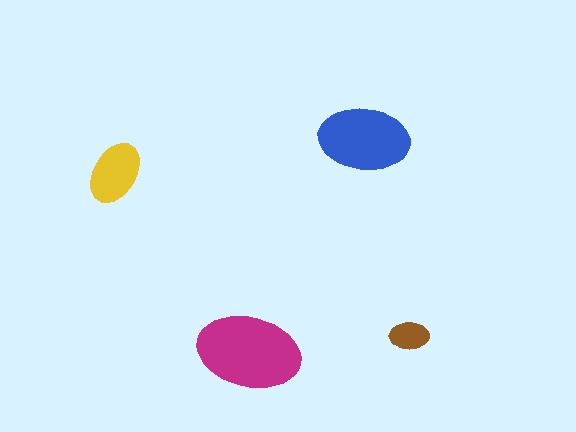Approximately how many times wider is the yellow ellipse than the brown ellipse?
About 1.5 times wider.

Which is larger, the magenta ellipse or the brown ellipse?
The magenta one.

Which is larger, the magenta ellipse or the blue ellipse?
The magenta one.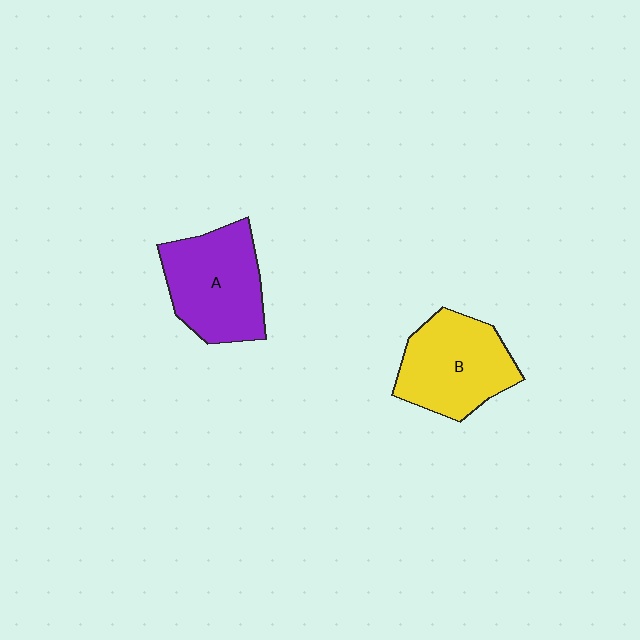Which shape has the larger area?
Shape A (purple).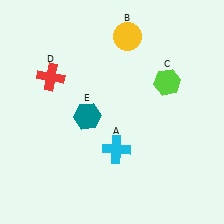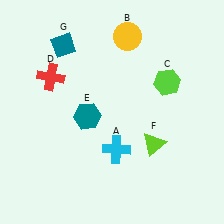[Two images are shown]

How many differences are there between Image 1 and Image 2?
There are 2 differences between the two images.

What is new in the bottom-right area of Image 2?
A lime triangle (F) was added in the bottom-right area of Image 2.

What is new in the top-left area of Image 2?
A teal diamond (G) was added in the top-left area of Image 2.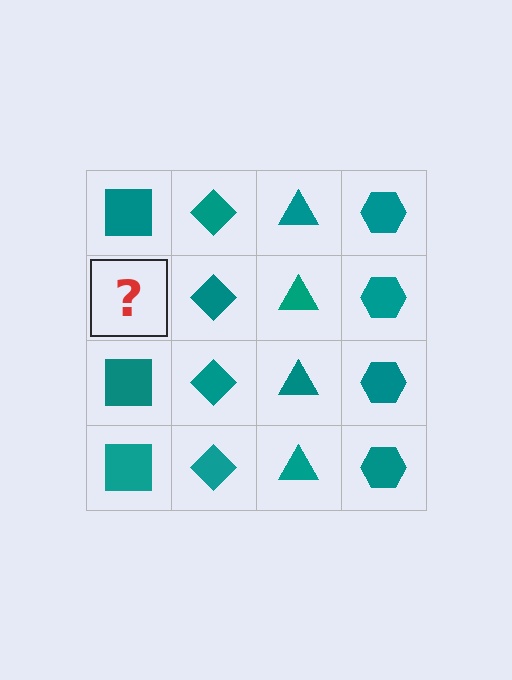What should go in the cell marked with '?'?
The missing cell should contain a teal square.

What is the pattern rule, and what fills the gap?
The rule is that each column has a consistent shape. The gap should be filled with a teal square.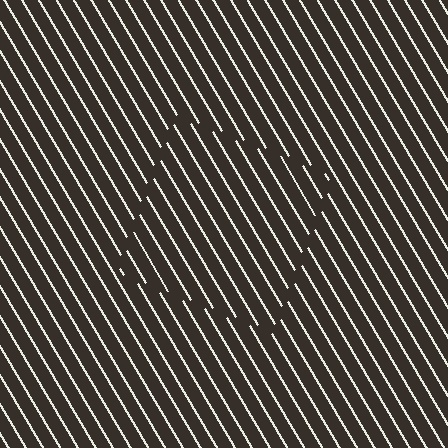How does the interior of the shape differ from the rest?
The interior of the shape contains the same grating, shifted by half a period — the contour is defined by the phase discontinuity where line-ends from the inner and outer gratings abut.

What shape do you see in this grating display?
An illusory square. The interior of the shape contains the same grating, shifted by half a period — the contour is defined by the phase discontinuity where line-ends from the inner and outer gratings abut.